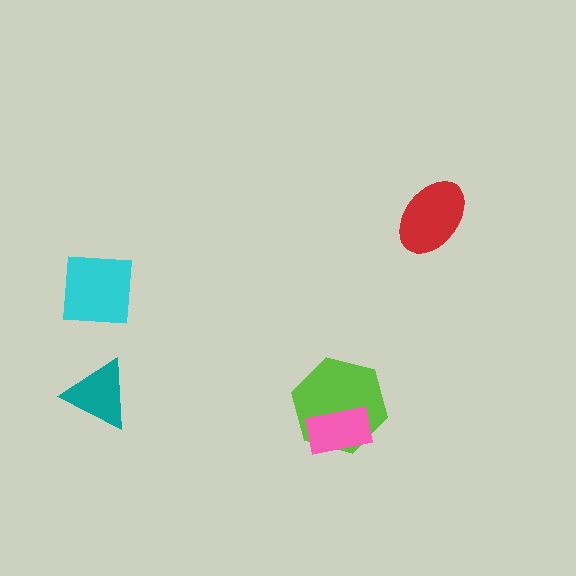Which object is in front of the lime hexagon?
The pink rectangle is in front of the lime hexagon.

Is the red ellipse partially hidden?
No, no other shape covers it.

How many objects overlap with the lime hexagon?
1 object overlaps with the lime hexagon.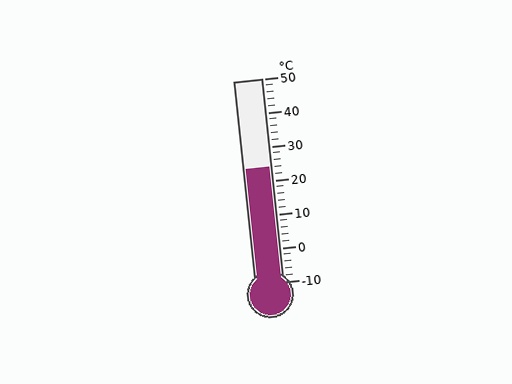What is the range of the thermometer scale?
The thermometer scale ranges from -10°C to 50°C.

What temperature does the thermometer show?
The thermometer shows approximately 24°C.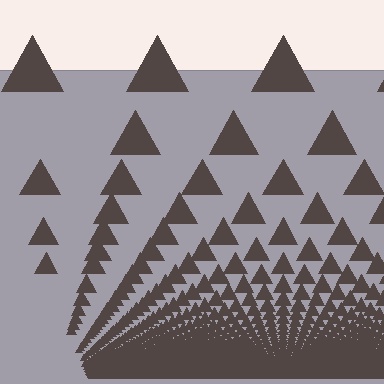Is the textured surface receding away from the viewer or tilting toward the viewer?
The surface appears to tilt toward the viewer. Texture elements get larger and sparser toward the top.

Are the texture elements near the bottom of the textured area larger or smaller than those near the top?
Smaller. The gradient is inverted — elements near the bottom are smaller and denser.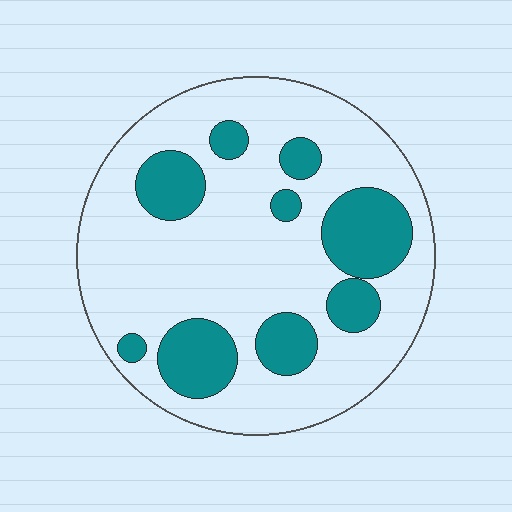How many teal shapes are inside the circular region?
9.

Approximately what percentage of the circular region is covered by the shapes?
Approximately 25%.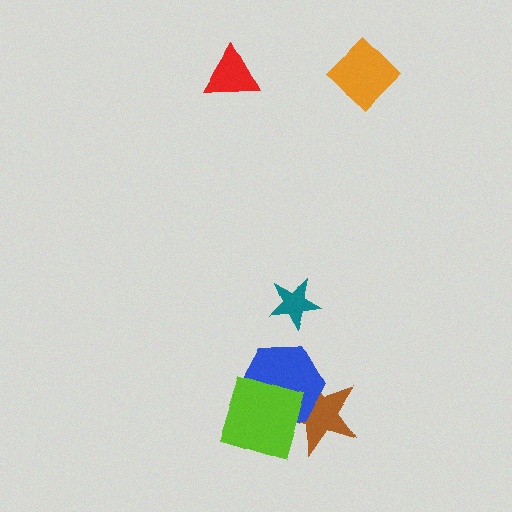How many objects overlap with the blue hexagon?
2 objects overlap with the blue hexagon.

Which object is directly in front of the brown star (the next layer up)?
The blue hexagon is directly in front of the brown star.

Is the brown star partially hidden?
Yes, it is partially covered by another shape.